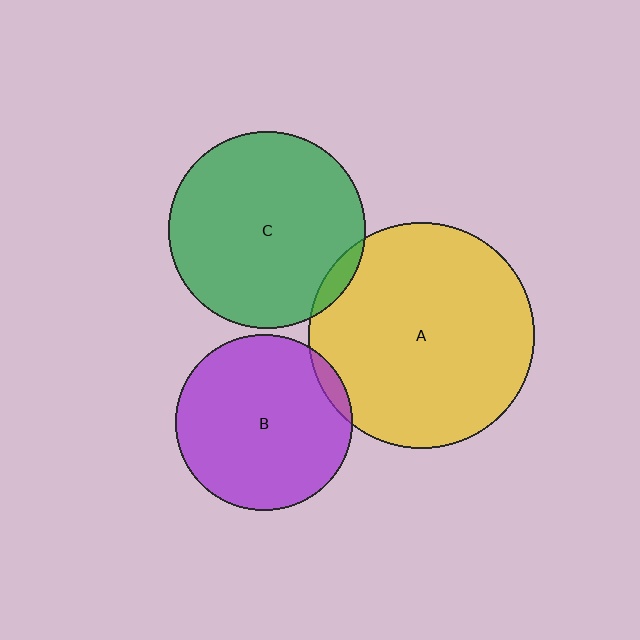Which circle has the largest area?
Circle A (yellow).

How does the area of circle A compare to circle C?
Approximately 1.3 times.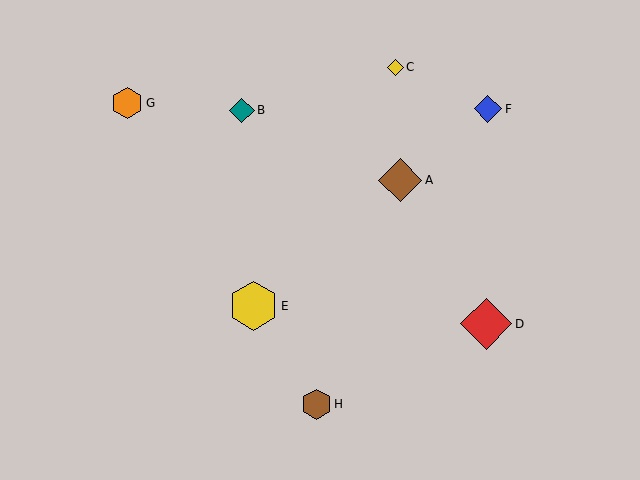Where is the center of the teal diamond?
The center of the teal diamond is at (242, 110).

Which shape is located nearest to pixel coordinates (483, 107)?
The blue diamond (labeled F) at (488, 109) is nearest to that location.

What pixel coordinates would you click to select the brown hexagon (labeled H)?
Click at (316, 404) to select the brown hexagon H.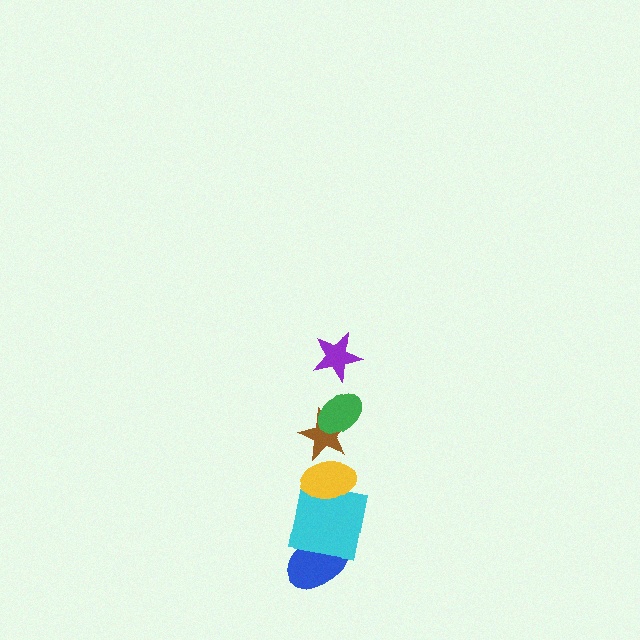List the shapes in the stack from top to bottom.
From top to bottom: the purple star, the green ellipse, the brown star, the yellow ellipse, the cyan square, the blue ellipse.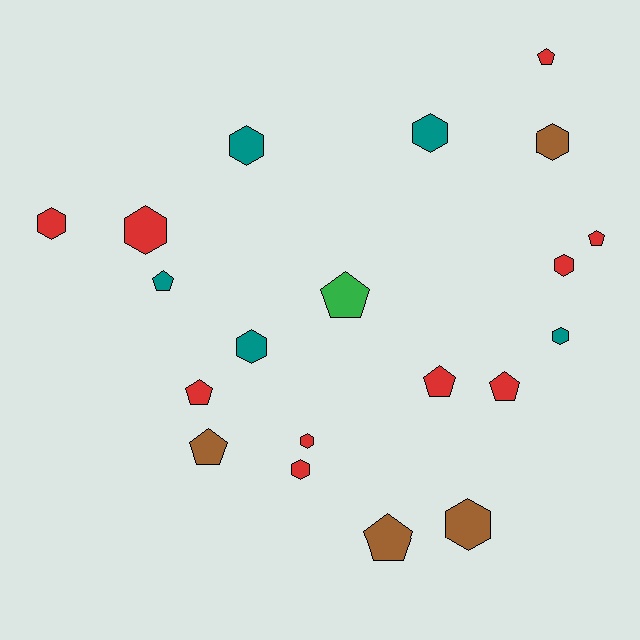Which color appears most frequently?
Red, with 10 objects.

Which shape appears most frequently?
Hexagon, with 11 objects.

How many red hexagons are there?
There are 5 red hexagons.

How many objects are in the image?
There are 20 objects.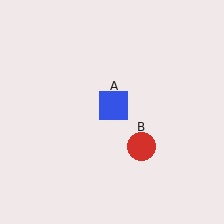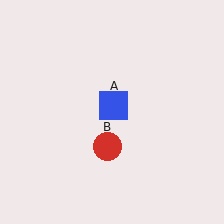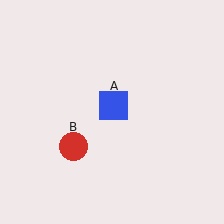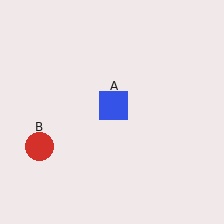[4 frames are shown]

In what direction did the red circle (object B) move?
The red circle (object B) moved left.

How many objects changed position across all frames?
1 object changed position: red circle (object B).